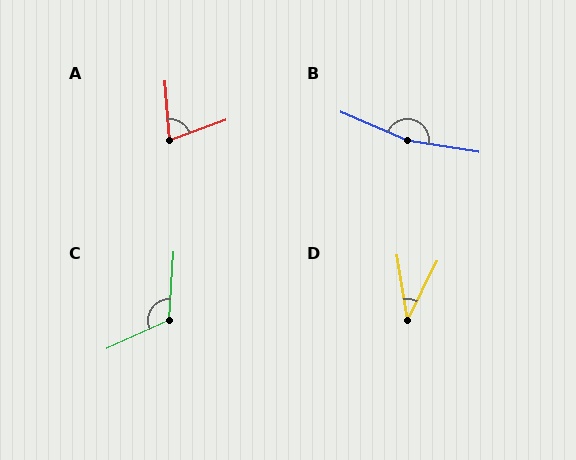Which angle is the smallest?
D, at approximately 36 degrees.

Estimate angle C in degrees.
Approximately 118 degrees.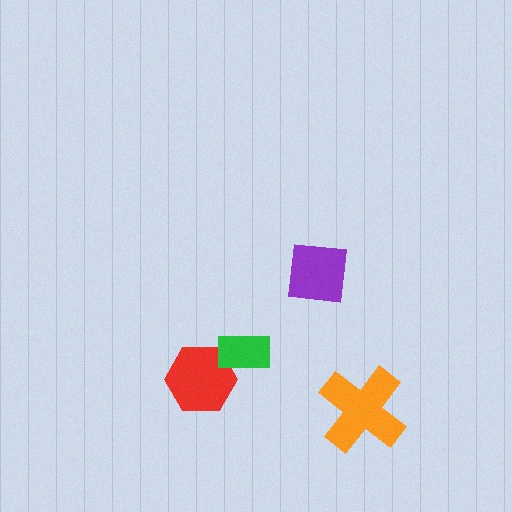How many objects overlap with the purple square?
0 objects overlap with the purple square.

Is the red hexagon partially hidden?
Yes, it is partially covered by another shape.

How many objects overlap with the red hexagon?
1 object overlaps with the red hexagon.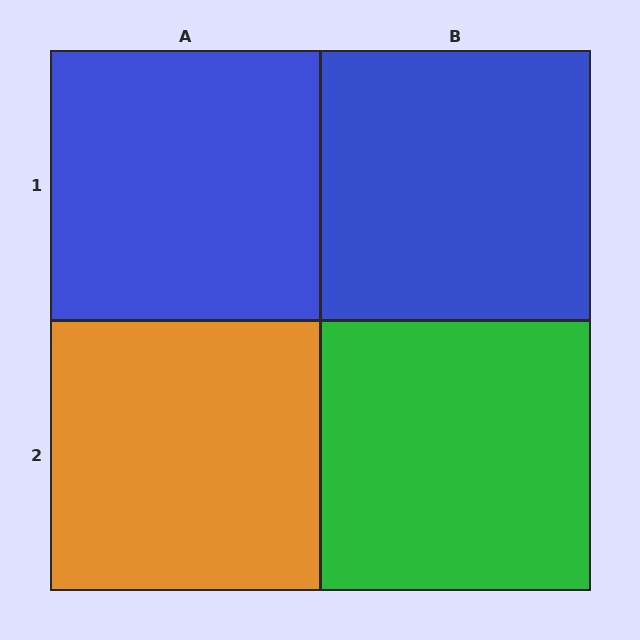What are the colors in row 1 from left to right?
Blue, blue.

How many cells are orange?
1 cell is orange.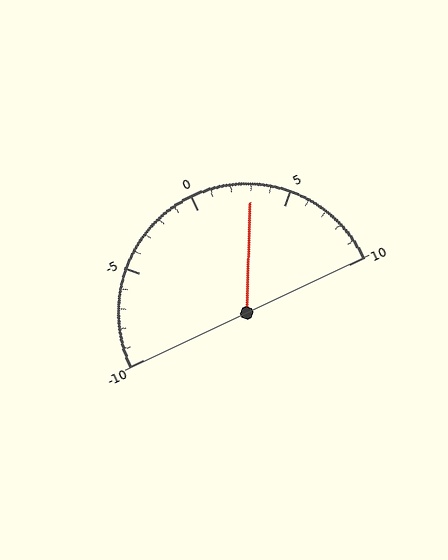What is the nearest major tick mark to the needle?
The nearest major tick mark is 5.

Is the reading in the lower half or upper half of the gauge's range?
The reading is in the upper half of the range (-10 to 10).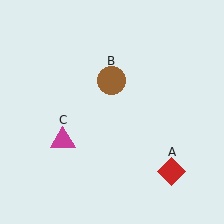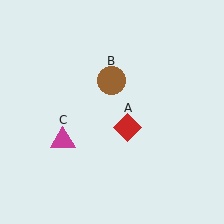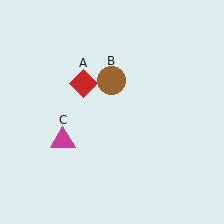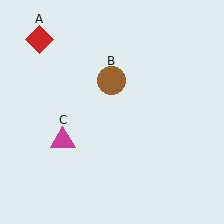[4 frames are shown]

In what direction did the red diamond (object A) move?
The red diamond (object A) moved up and to the left.